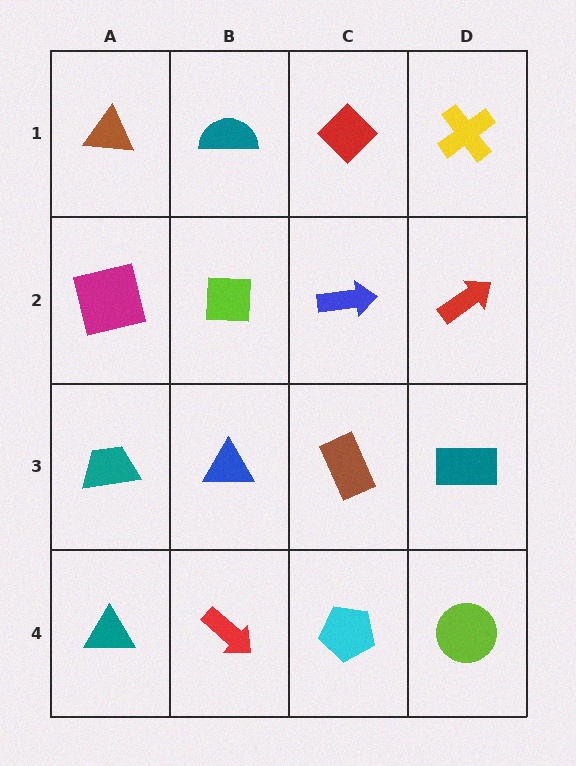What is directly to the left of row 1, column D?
A red diamond.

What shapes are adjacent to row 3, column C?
A blue arrow (row 2, column C), a cyan pentagon (row 4, column C), a blue triangle (row 3, column B), a teal rectangle (row 3, column D).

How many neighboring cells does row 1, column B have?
3.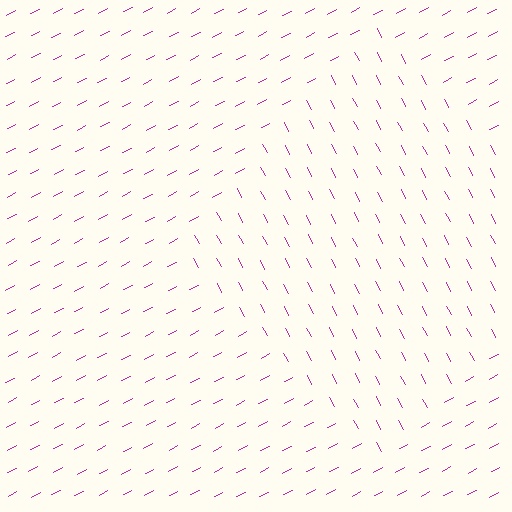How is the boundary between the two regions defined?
The boundary is defined purely by a change in line orientation (approximately 90 degrees difference). All lines are the same color and thickness.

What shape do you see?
I see a diamond.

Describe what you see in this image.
The image is filled with small magenta line segments. A diamond region in the image has lines oriented differently from the surrounding lines, creating a visible texture boundary.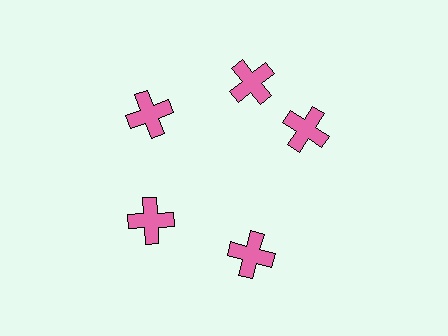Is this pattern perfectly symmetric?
No. The 5 pink crosses are arranged in a ring, but one element near the 3 o'clock position is rotated out of alignment along the ring, breaking the 5-fold rotational symmetry.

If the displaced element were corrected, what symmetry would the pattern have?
It would have 5-fold rotational symmetry — the pattern would map onto itself every 72 degrees.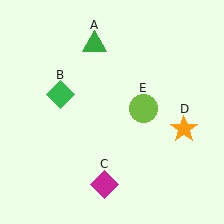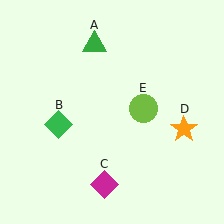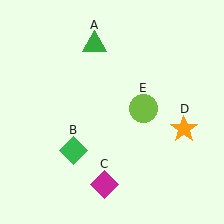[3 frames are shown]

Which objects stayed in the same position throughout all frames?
Green triangle (object A) and magenta diamond (object C) and orange star (object D) and lime circle (object E) remained stationary.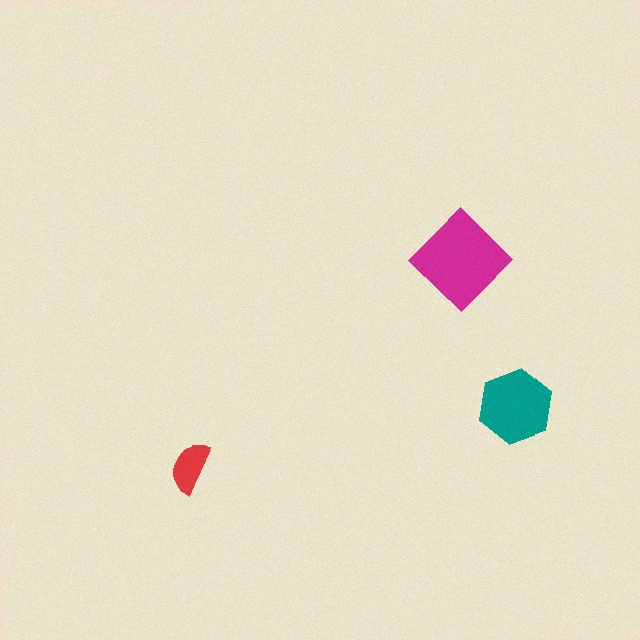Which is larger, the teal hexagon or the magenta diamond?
The magenta diamond.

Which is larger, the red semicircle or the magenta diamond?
The magenta diamond.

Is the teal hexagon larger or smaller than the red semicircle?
Larger.